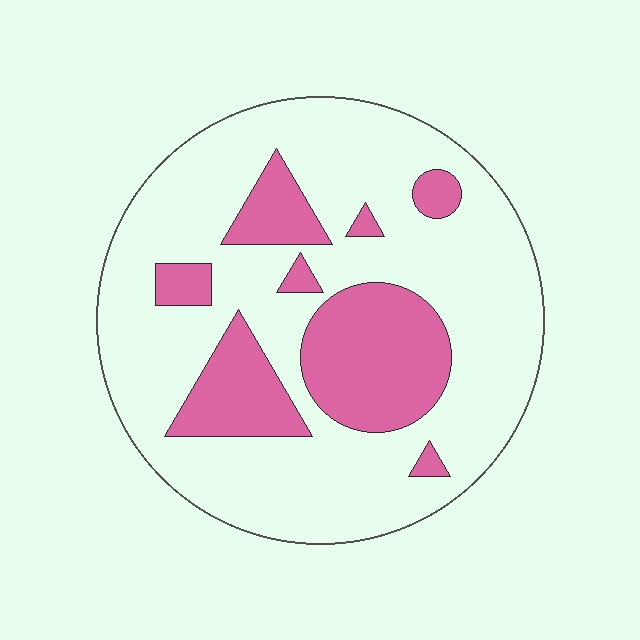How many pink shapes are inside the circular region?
8.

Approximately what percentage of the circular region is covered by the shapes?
Approximately 25%.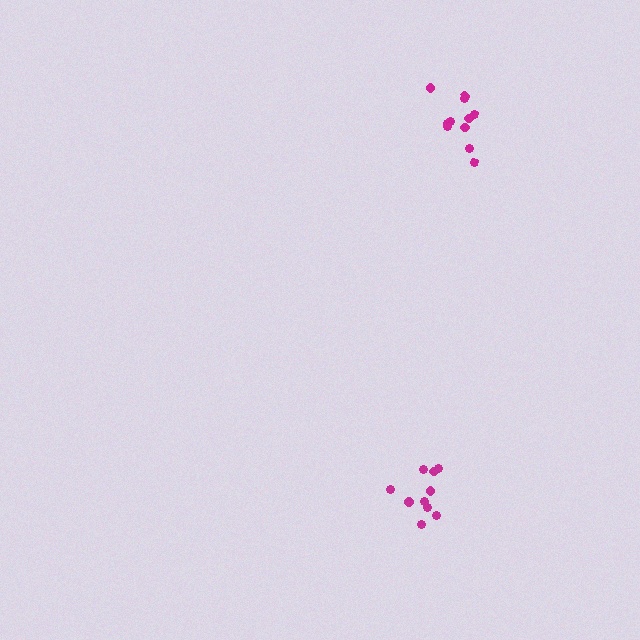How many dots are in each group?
Group 1: 11 dots, Group 2: 10 dots (21 total).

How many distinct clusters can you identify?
There are 2 distinct clusters.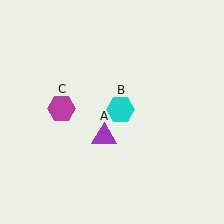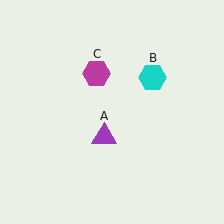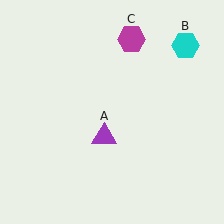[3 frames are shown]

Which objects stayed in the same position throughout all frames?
Purple triangle (object A) remained stationary.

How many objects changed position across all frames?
2 objects changed position: cyan hexagon (object B), magenta hexagon (object C).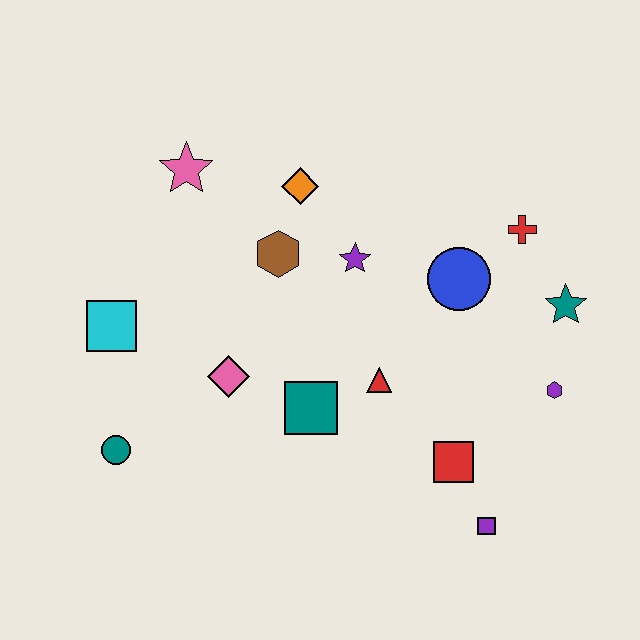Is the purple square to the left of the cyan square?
No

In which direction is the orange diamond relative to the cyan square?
The orange diamond is to the right of the cyan square.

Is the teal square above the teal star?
No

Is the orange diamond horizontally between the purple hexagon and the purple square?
No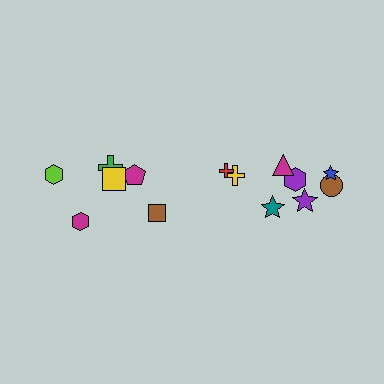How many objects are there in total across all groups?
There are 14 objects.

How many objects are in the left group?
There are 6 objects.